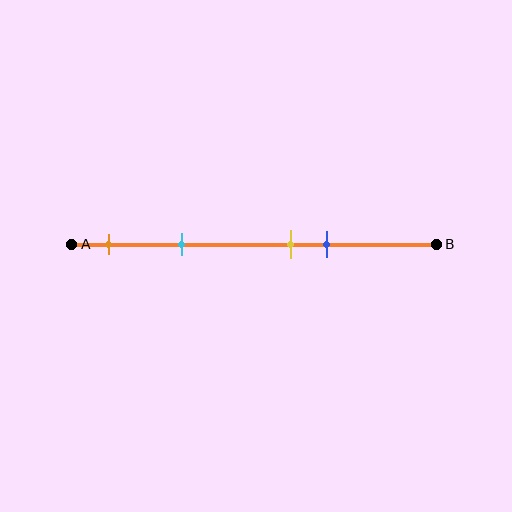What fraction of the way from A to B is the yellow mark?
The yellow mark is approximately 60% (0.6) of the way from A to B.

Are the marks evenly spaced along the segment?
No, the marks are not evenly spaced.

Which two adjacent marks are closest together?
The yellow and blue marks are the closest adjacent pair.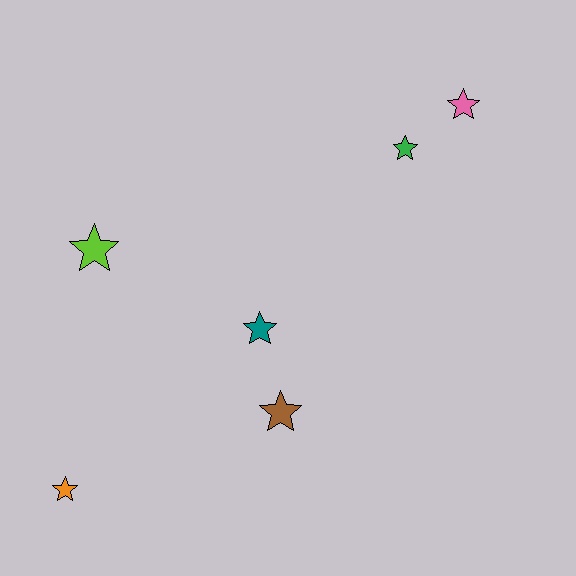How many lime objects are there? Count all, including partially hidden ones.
There is 1 lime object.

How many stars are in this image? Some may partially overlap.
There are 6 stars.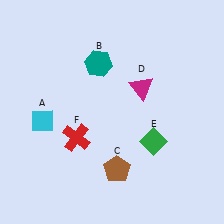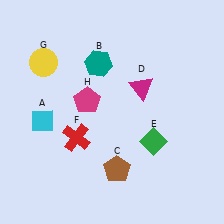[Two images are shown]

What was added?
A yellow circle (G), a magenta pentagon (H) were added in Image 2.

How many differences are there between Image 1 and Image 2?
There are 2 differences between the two images.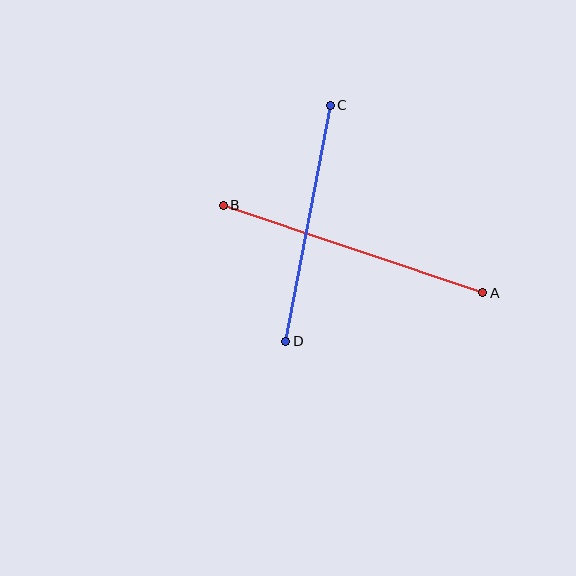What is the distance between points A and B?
The distance is approximately 274 pixels.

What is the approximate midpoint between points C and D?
The midpoint is at approximately (308, 223) pixels.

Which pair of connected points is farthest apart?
Points A and B are farthest apart.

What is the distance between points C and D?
The distance is approximately 240 pixels.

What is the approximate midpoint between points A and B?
The midpoint is at approximately (353, 249) pixels.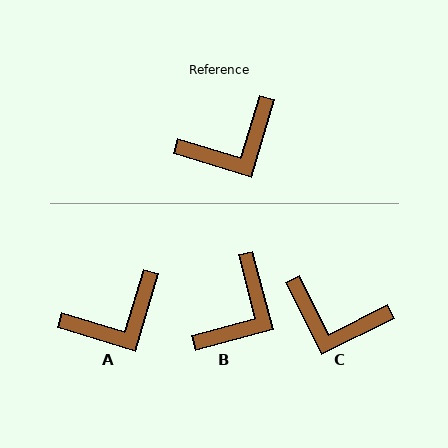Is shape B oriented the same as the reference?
No, it is off by about 32 degrees.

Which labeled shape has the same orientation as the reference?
A.